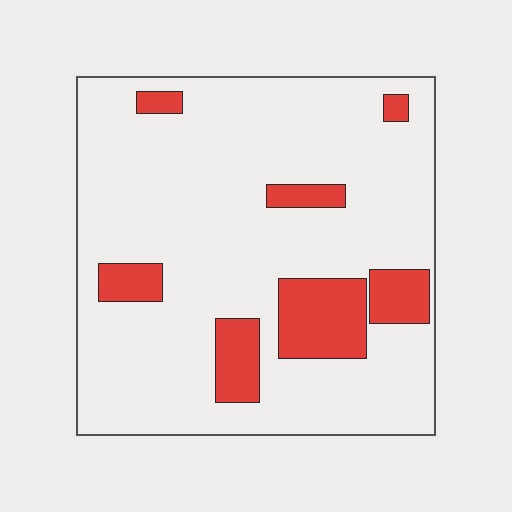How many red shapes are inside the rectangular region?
7.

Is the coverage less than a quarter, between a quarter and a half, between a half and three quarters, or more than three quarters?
Less than a quarter.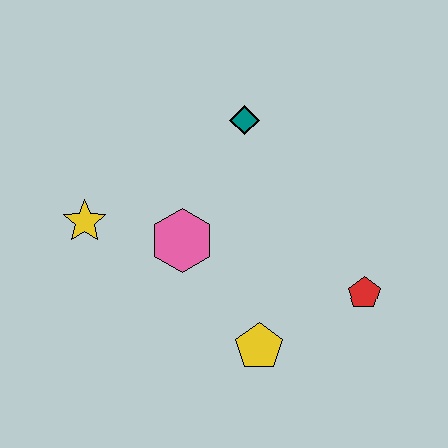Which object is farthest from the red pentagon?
The yellow star is farthest from the red pentagon.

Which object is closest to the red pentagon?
The yellow pentagon is closest to the red pentagon.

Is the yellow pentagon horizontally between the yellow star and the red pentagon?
Yes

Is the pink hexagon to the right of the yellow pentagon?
No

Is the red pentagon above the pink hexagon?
No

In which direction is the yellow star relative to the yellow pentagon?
The yellow star is to the left of the yellow pentagon.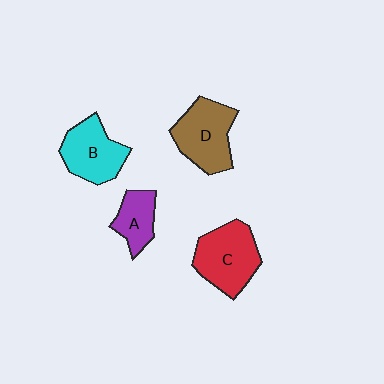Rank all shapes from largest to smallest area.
From largest to smallest: C (red), D (brown), B (cyan), A (purple).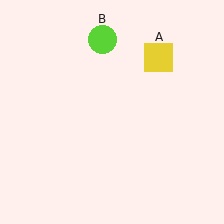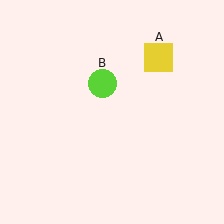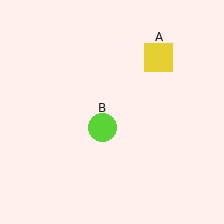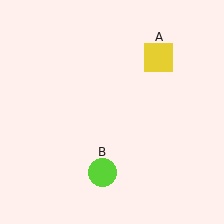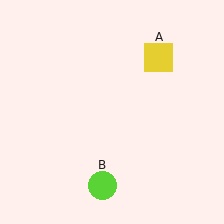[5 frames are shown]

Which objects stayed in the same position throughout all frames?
Yellow square (object A) remained stationary.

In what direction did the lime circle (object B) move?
The lime circle (object B) moved down.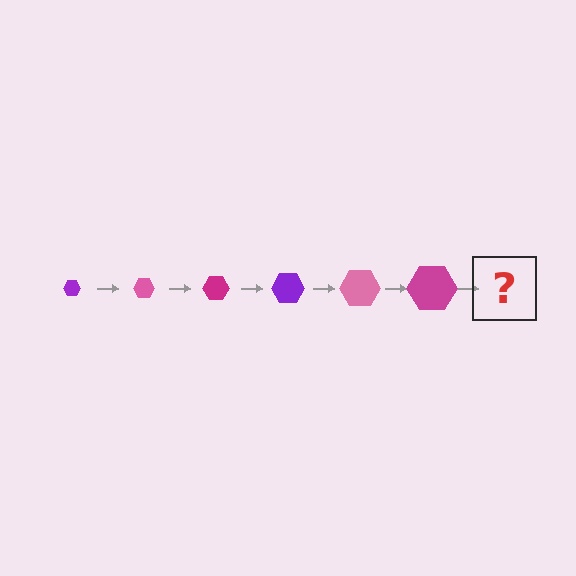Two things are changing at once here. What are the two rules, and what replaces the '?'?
The two rules are that the hexagon grows larger each step and the color cycles through purple, pink, and magenta. The '?' should be a purple hexagon, larger than the previous one.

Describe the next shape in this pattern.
It should be a purple hexagon, larger than the previous one.